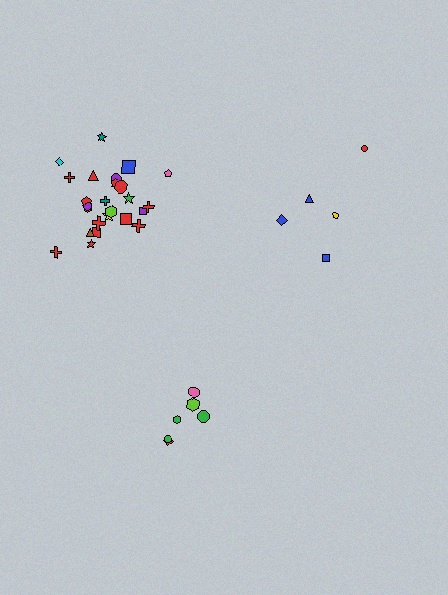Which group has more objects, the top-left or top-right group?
The top-left group.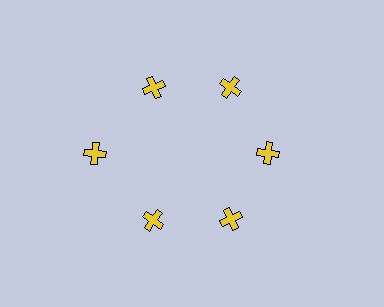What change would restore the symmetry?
The symmetry would be restored by moving it inward, back onto the ring so that all 6 crosses sit at equal angles and equal distance from the center.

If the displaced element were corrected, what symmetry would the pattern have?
It would have 6-fold rotational symmetry — the pattern would map onto itself every 60 degrees.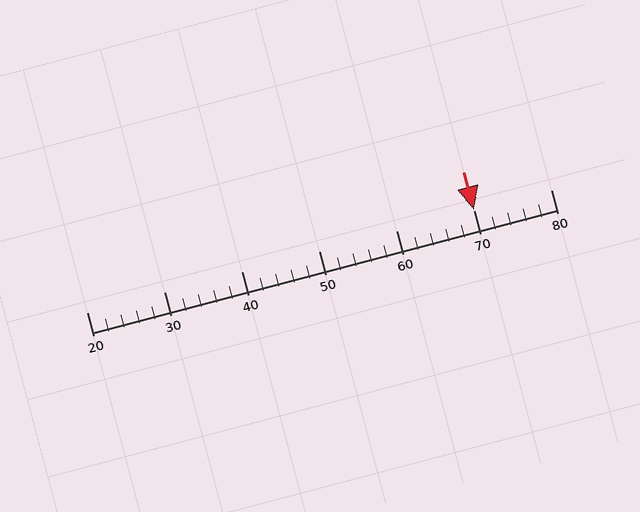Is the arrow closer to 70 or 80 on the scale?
The arrow is closer to 70.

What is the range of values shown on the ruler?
The ruler shows values from 20 to 80.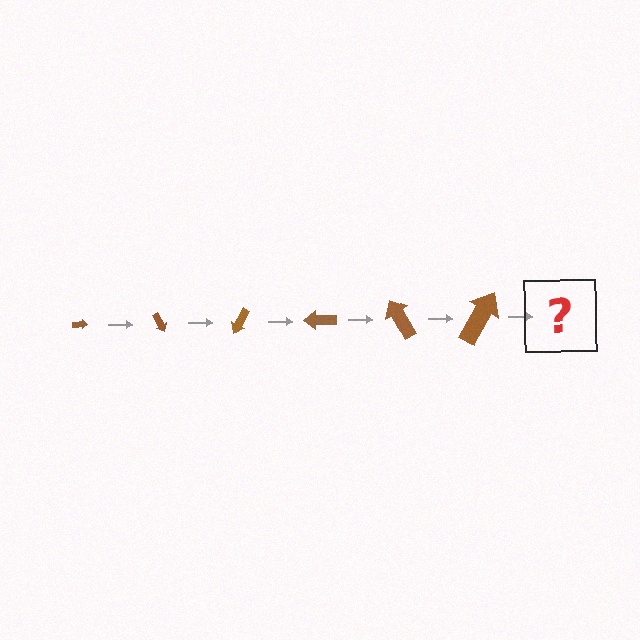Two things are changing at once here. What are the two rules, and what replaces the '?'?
The two rules are that the arrow grows larger each step and it rotates 60 degrees each step. The '?' should be an arrow, larger than the previous one and rotated 360 degrees from the start.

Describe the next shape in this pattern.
It should be an arrow, larger than the previous one and rotated 360 degrees from the start.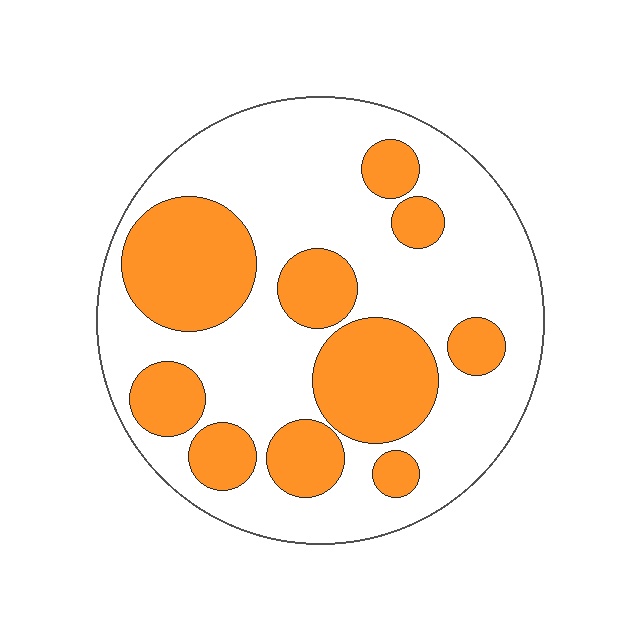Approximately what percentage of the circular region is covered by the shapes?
Approximately 35%.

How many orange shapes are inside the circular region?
10.